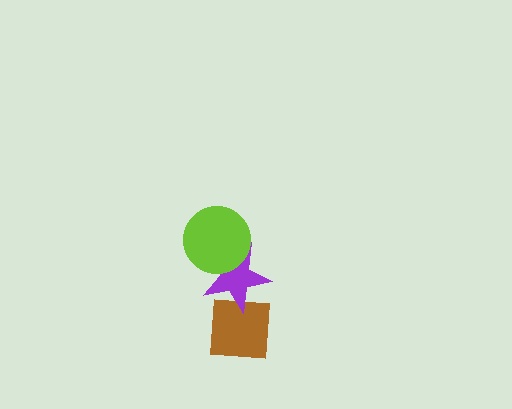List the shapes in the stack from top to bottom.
From top to bottom: the lime circle, the purple star, the brown square.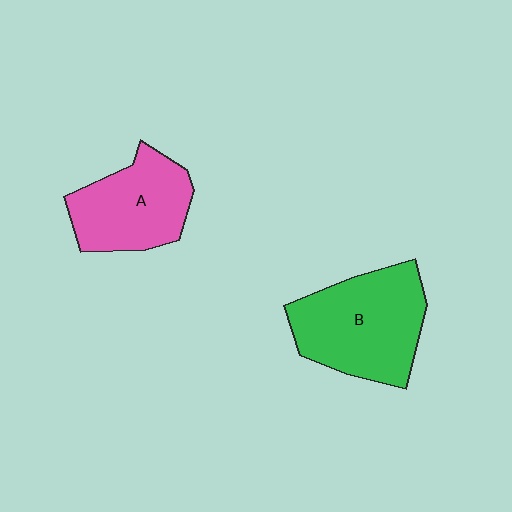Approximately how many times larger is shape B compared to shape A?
Approximately 1.3 times.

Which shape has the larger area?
Shape B (green).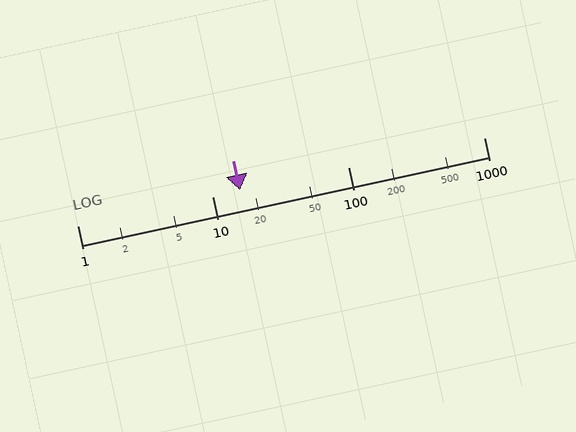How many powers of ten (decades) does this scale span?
The scale spans 3 decades, from 1 to 1000.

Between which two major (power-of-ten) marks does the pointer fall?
The pointer is between 10 and 100.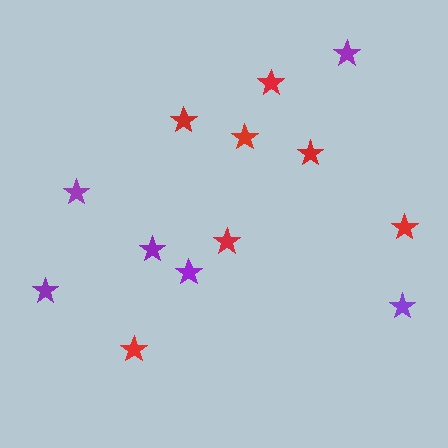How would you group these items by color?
There are 2 groups: one group of red stars (7) and one group of purple stars (6).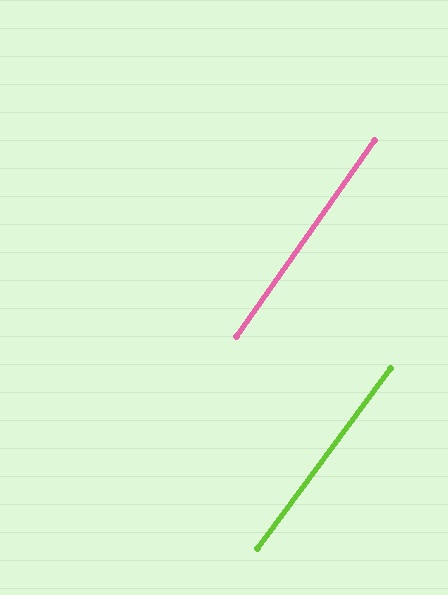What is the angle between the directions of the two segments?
Approximately 1 degree.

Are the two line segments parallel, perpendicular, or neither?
Parallel — their directions differ by only 1.4°.